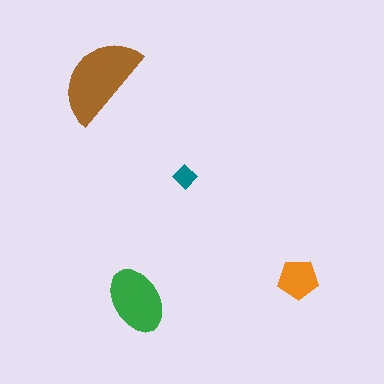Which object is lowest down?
The green ellipse is bottommost.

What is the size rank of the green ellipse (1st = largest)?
2nd.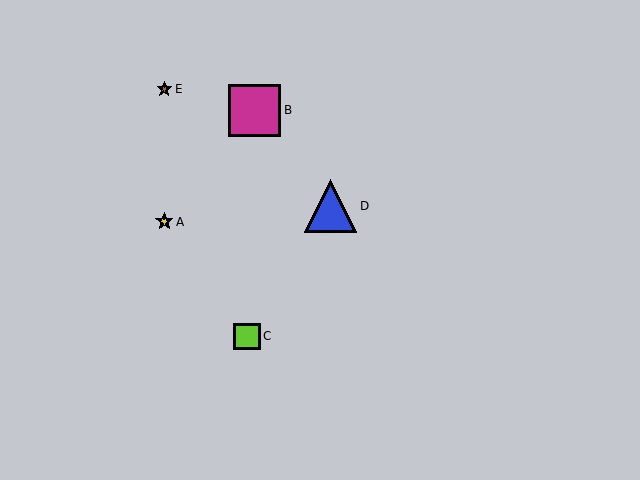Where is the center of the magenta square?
The center of the magenta square is at (255, 110).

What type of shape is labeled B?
Shape B is a magenta square.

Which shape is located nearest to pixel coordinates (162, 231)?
The yellow star (labeled A) at (164, 222) is nearest to that location.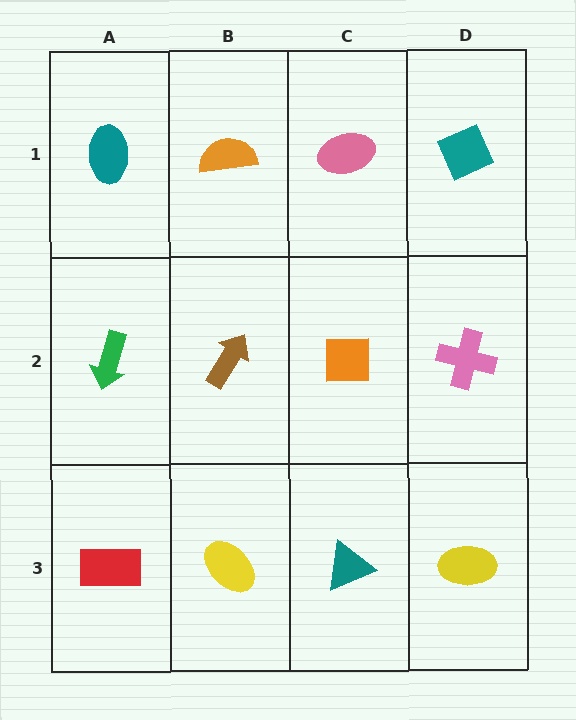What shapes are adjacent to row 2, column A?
A teal ellipse (row 1, column A), a red rectangle (row 3, column A), a brown arrow (row 2, column B).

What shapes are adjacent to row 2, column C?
A pink ellipse (row 1, column C), a teal triangle (row 3, column C), a brown arrow (row 2, column B), a pink cross (row 2, column D).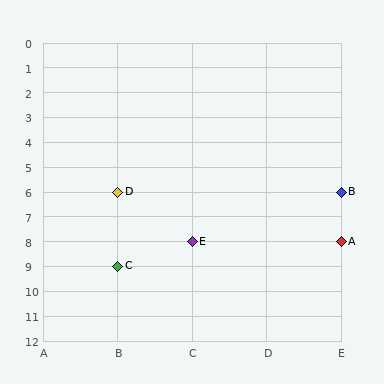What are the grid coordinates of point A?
Point A is at grid coordinates (E, 8).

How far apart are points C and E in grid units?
Points C and E are 1 column and 1 row apart (about 1.4 grid units diagonally).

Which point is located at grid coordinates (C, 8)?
Point E is at (C, 8).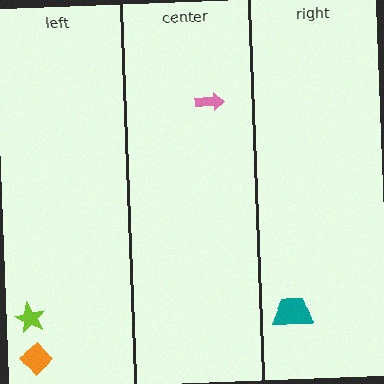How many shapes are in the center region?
1.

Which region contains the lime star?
The left region.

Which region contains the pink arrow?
The center region.